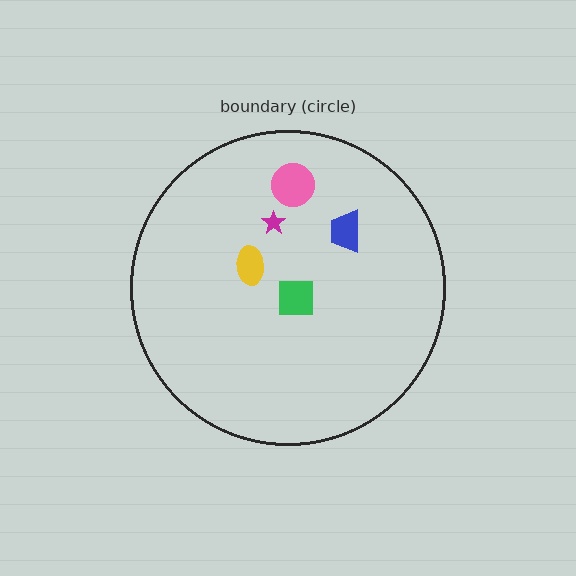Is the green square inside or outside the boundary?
Inside.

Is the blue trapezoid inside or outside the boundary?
Inside.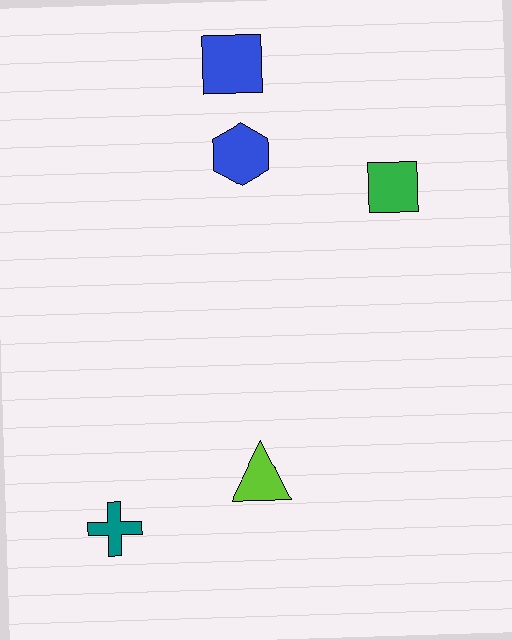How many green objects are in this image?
There is 1 green object.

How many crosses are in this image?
There is 1 cross.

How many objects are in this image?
There are 5 objects.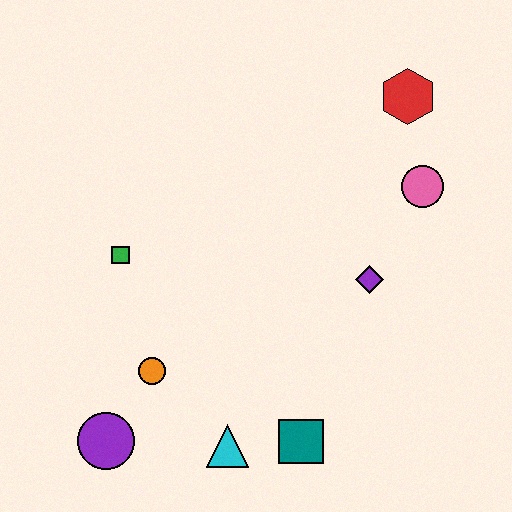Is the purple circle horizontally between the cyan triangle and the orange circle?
No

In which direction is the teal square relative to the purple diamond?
The teal square is below the purple diamond.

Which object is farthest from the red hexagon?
The purple circle is farthest from the red hexagon.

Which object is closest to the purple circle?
The orange circle is closest to the purple circle.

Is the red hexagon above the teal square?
Yes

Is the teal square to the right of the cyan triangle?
Yes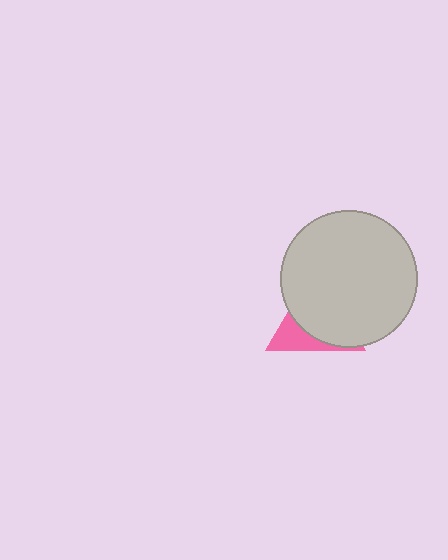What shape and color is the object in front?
The object in front is a light gray circle.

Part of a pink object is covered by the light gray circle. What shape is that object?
It is a triangle.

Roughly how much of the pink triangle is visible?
A small part of it is visible (roughly 32%).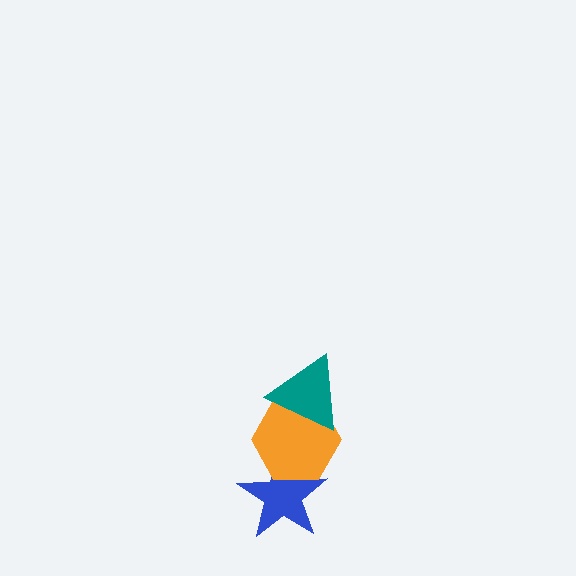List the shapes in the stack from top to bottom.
From top to bottom: the teal triangle, the orange hexagon, the blue star.